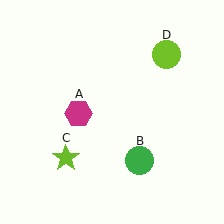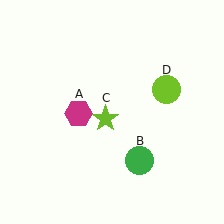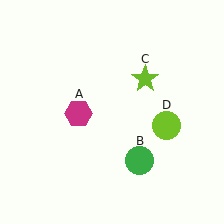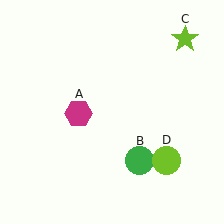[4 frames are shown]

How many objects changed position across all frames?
2 objects changed position: lime star (object C), lime circle (object D).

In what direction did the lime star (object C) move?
The lime star (object C) moved up and to the right.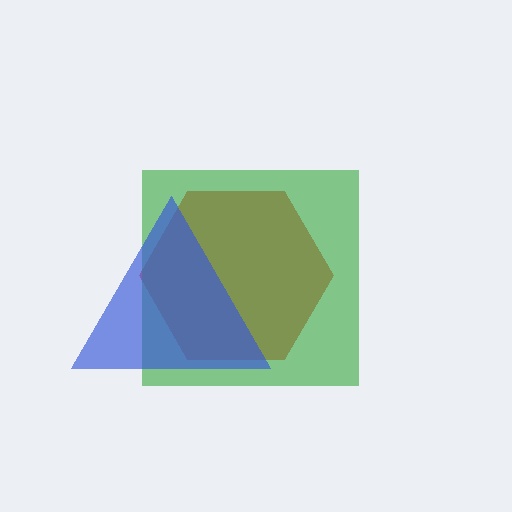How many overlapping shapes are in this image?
There are 3 overlapping shapes in the image.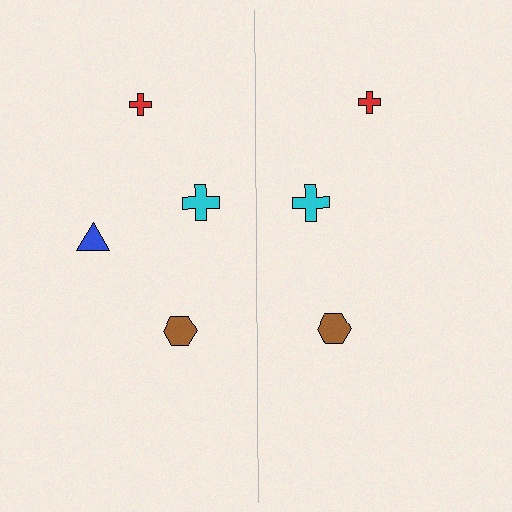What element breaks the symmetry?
A blue triangle is missing from the right side.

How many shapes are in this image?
There are 7 shapes in this image.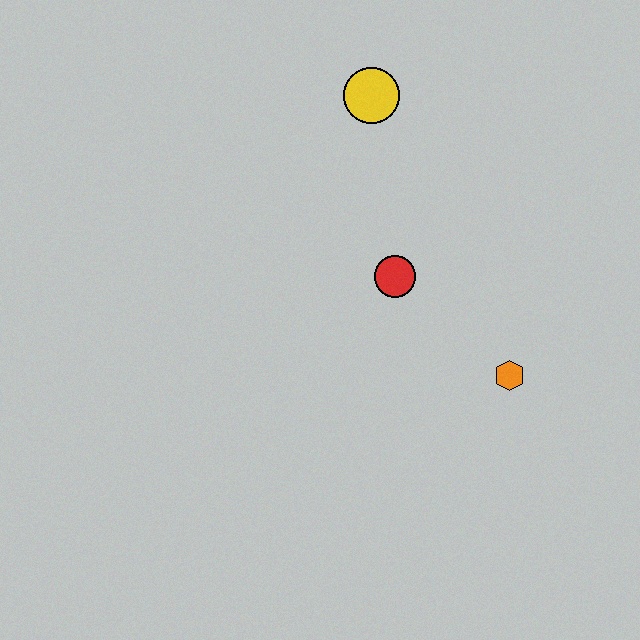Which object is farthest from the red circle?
The yellow circle is farthest from the red circle.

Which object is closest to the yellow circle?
The red circle is closest to the yellow circle.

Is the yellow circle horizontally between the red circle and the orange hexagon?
No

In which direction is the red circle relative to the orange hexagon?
The red circle is to the left of the orange hexagon.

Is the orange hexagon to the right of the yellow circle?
Yes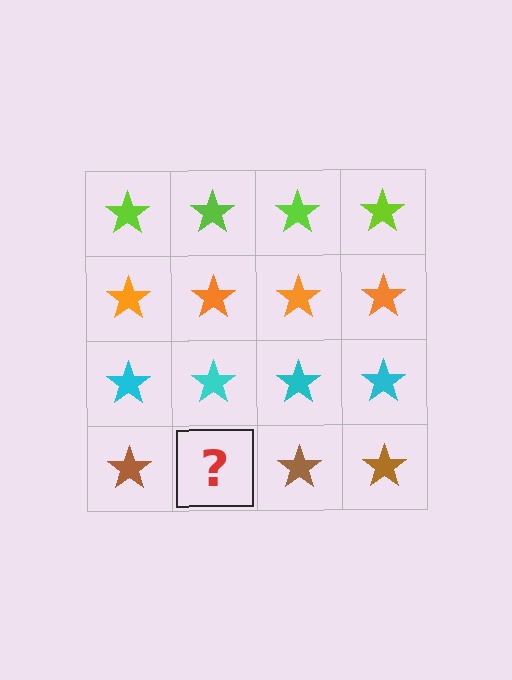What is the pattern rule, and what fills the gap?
The rule is that each row has a consistent color. The gap should be filled with a brown star.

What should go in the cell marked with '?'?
The missing cell should contain a brown star.